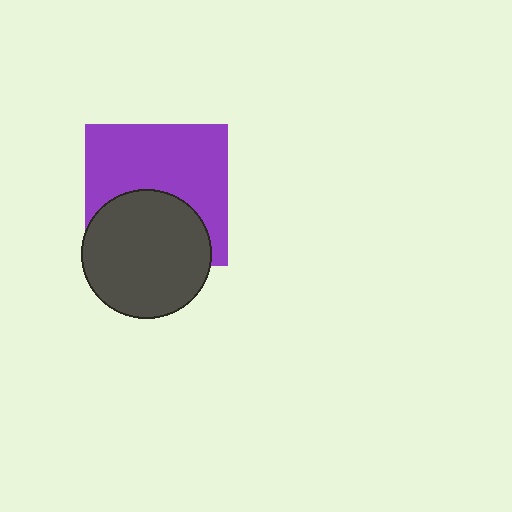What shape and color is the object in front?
The object in front is a dark gray circle.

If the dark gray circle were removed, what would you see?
You would see the complete purple square.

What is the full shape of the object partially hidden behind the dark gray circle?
The partially hidden object is a purple square.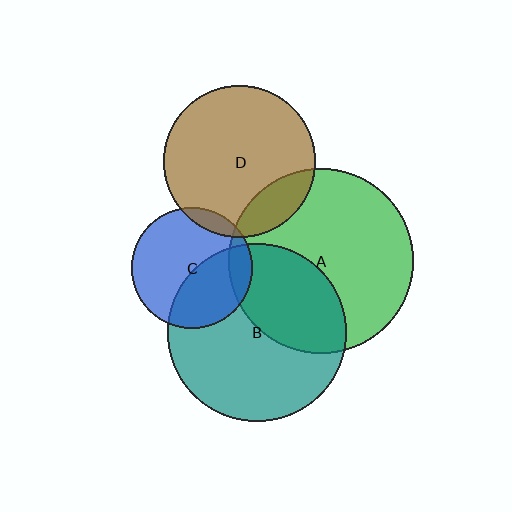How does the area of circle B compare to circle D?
Approximately 1.4 times.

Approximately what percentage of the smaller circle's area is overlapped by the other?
Approximately 40%.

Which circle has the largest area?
Circle A (green).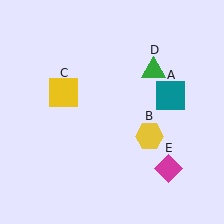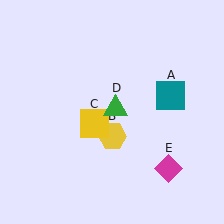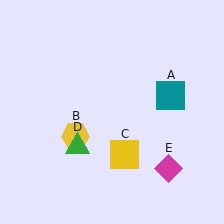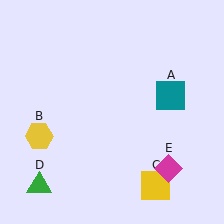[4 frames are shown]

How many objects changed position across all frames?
3 objects changed position: yellow hexagon (object B), yellow square (object C), green triangle (object D).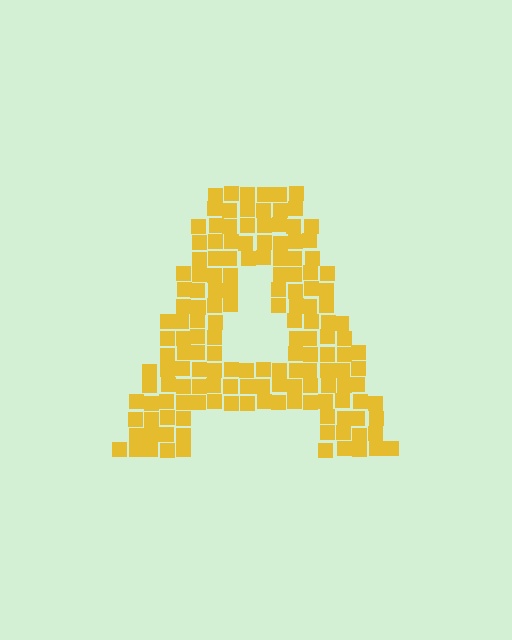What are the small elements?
The small elements are squares.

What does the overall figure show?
The overall figure shows the letter A.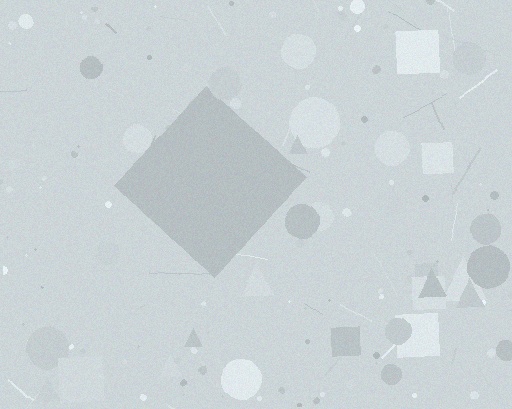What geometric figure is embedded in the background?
A diamond is embedded in the background.